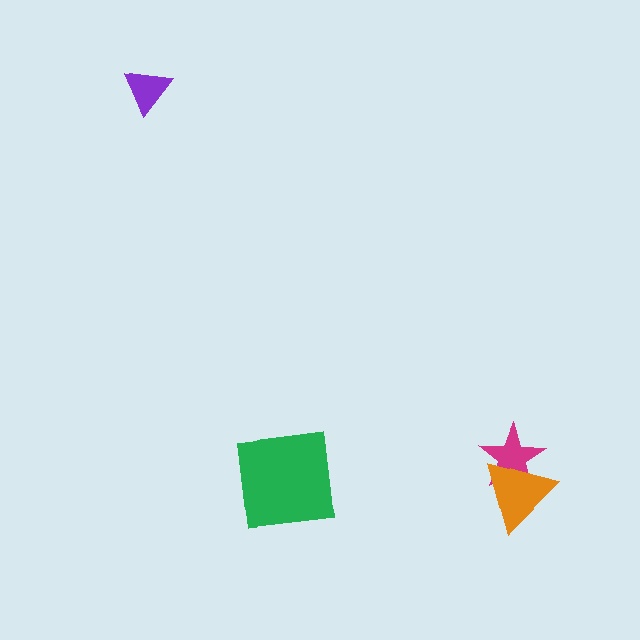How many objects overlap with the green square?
0 objects overlap with the green square.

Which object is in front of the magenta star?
The orange triangle is in front of the magenta star.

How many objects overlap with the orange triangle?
1 object overlaps with the orange triangle.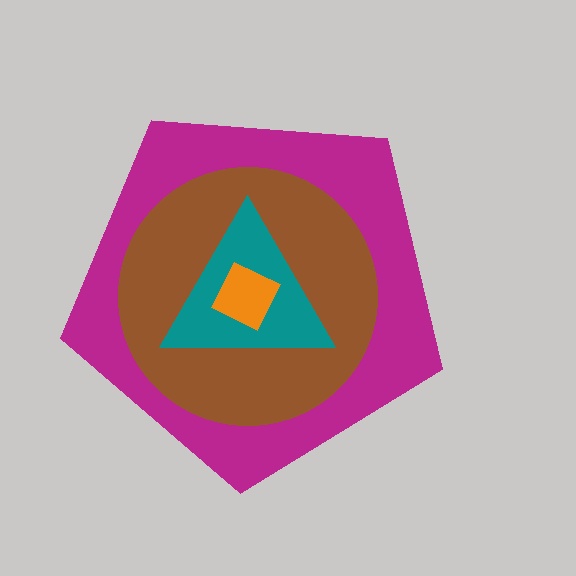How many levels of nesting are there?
4.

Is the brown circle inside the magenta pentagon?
Yes.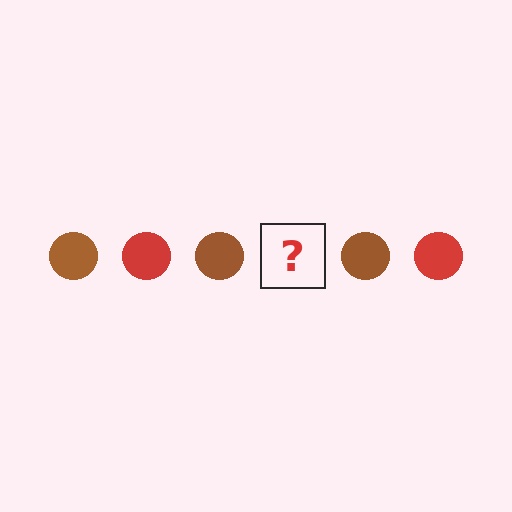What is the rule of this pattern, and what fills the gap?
The rule is that the pattern cycles through brown, red circles. The gap should be filled with a red circle.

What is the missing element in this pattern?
The missing element is a red circle.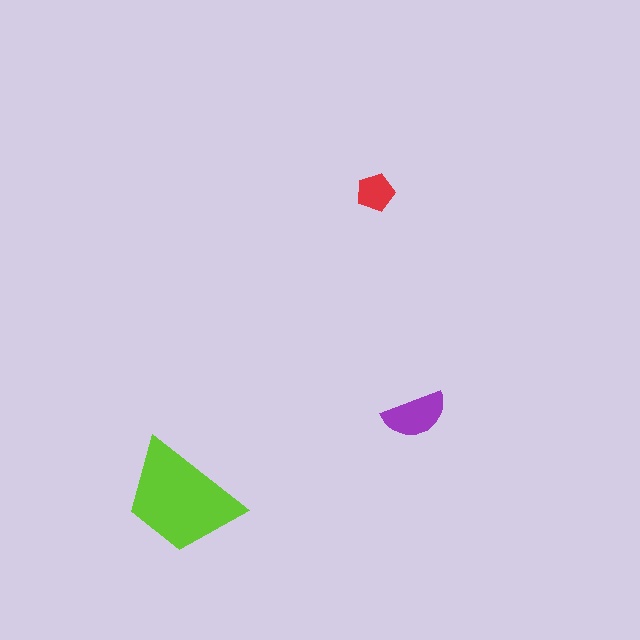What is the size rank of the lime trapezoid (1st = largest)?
1st.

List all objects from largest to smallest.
The lime trapezoid, the purple semicircle, the red pentagon.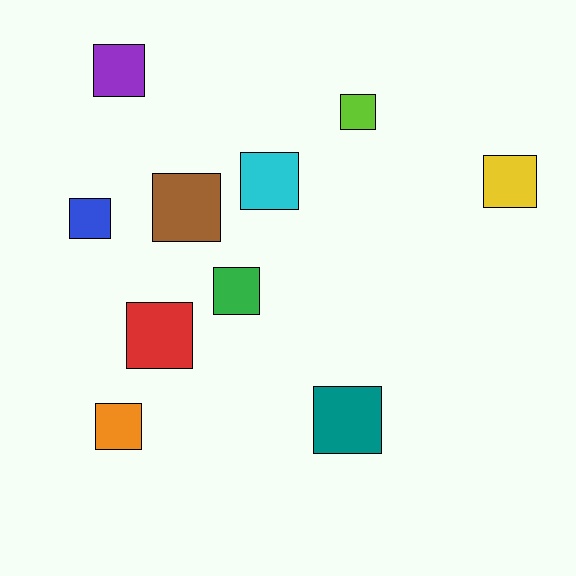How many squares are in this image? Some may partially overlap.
There are 10 squares.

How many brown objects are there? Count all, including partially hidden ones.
There is 1 brown object.